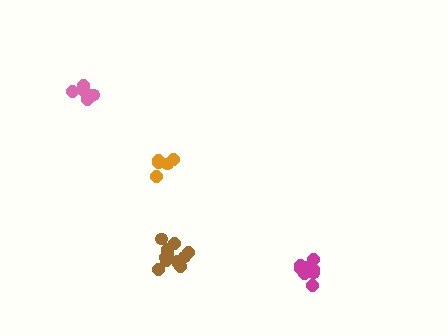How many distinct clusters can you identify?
There are 4 distinct clusters.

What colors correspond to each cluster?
The clusters are colored: magenta, orange, pink, brown.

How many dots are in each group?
Group 1: 9 dots, Group 2: 5 dots, Group 3: 5 dots, Group 4: 11 dots (30 total).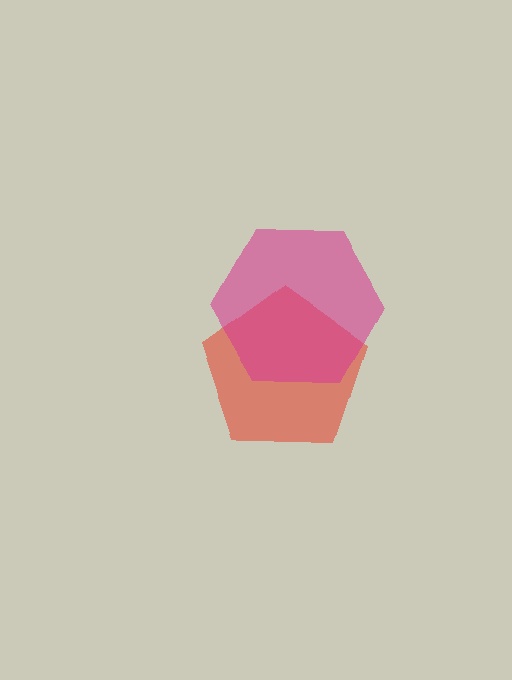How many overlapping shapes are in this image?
There are 2 overlapping shapes in the image.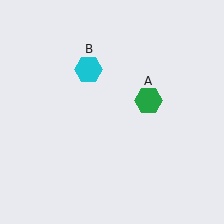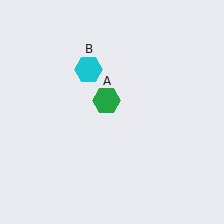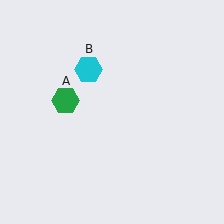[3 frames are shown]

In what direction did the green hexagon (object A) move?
The green hexagon (object A) moved left.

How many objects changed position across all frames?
1 object changed position: green hexagon (object A).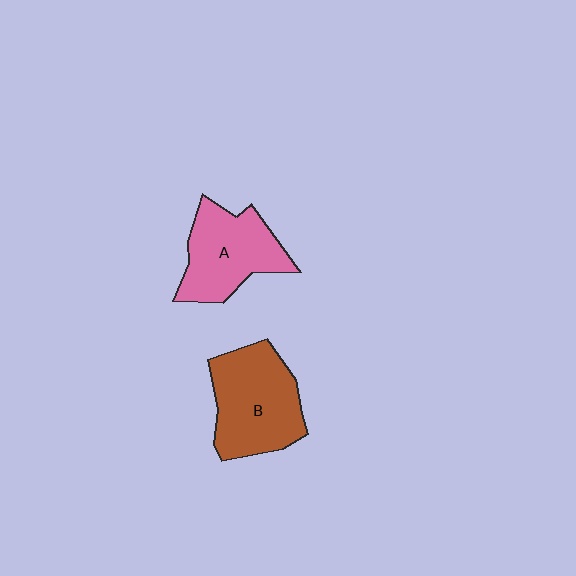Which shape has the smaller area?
Shape A (pink).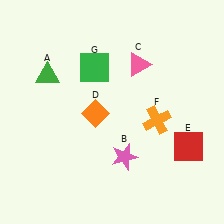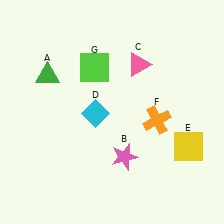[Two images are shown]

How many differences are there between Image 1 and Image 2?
There are 3 differences between the two images.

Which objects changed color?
D changed from orange to cyan. E changed from red to yellow. G changed from green to lime.